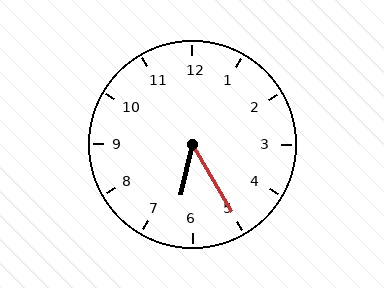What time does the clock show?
6:25.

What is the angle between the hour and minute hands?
Approximately 42 degrees.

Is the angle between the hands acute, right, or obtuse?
It is acute.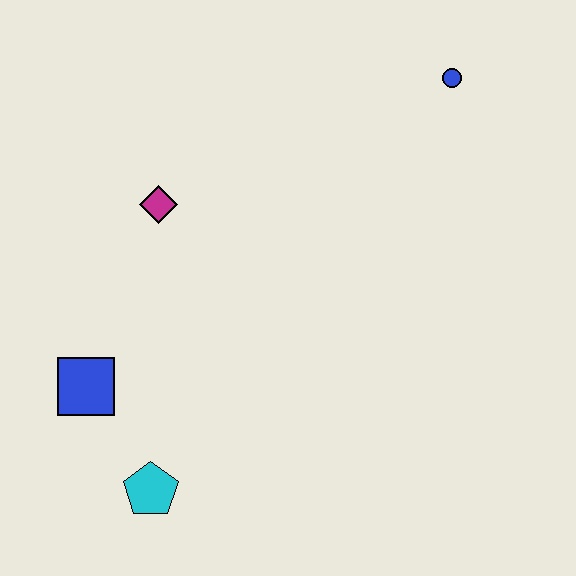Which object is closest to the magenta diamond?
The blue square is closest to the magenta diamond.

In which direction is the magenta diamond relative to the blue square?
The magenta diamond is above the blue square.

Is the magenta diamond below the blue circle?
Yes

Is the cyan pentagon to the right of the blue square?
Yes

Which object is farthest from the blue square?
The blue circle is farthest from the blue square.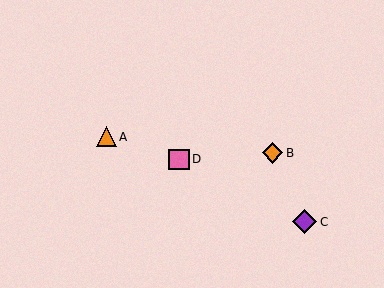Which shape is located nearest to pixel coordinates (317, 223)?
The purple diamond (labeled C) at (305, 222) is nearest to that location.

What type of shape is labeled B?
Shape B is an orange diamond.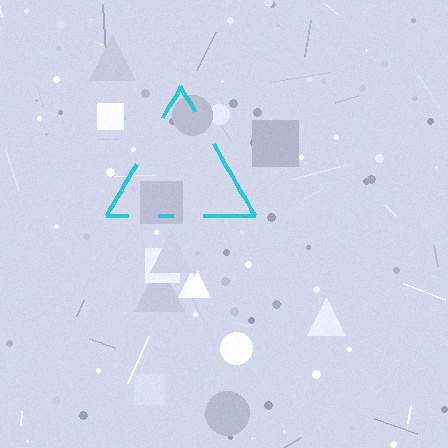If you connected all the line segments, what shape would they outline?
They would outline a triangle.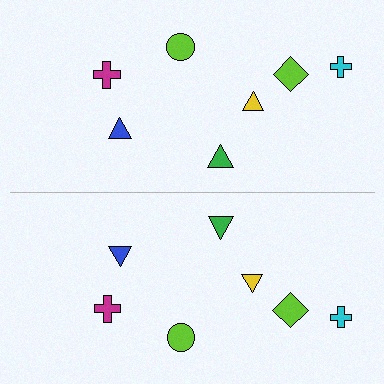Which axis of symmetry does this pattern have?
The pattern has a horizontal axis of symmetry running through the center of the image.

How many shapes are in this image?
There are 14 shapes in this image.